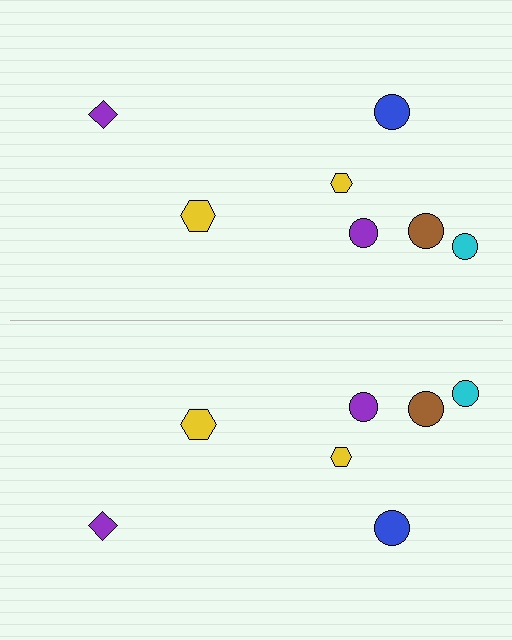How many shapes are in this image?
There are 14 shapes in this image.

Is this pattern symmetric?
Yes, this pattern has bilateral (reflection) symmetry.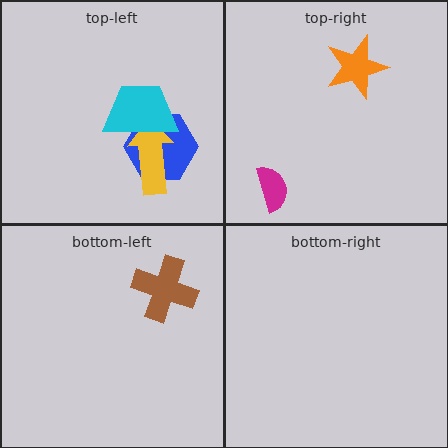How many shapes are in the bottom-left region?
1.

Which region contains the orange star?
The top-right region.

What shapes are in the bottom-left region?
The brown cross.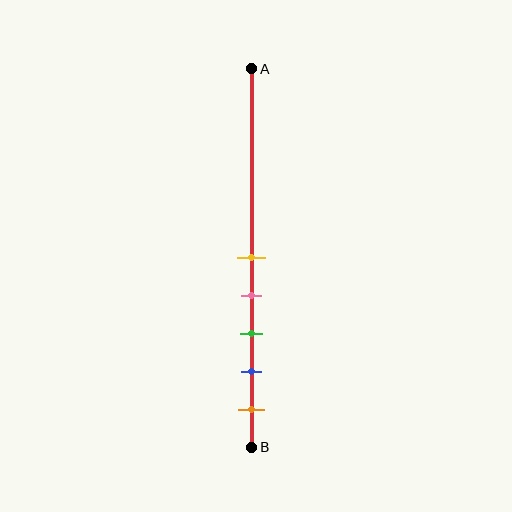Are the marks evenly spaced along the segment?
Yes, the marks are approximately evenly spaced.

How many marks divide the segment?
There are 5 marks dividing the segment.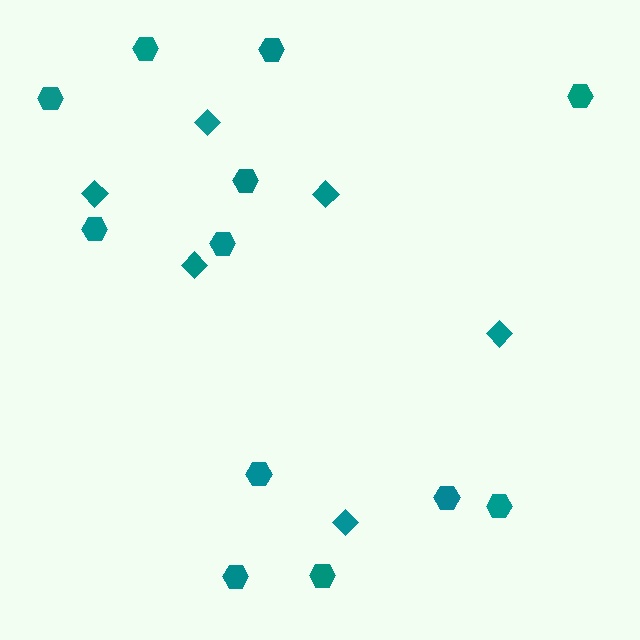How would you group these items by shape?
There are 2 groups: one group of diamonds (6) and one group of hexagons (12).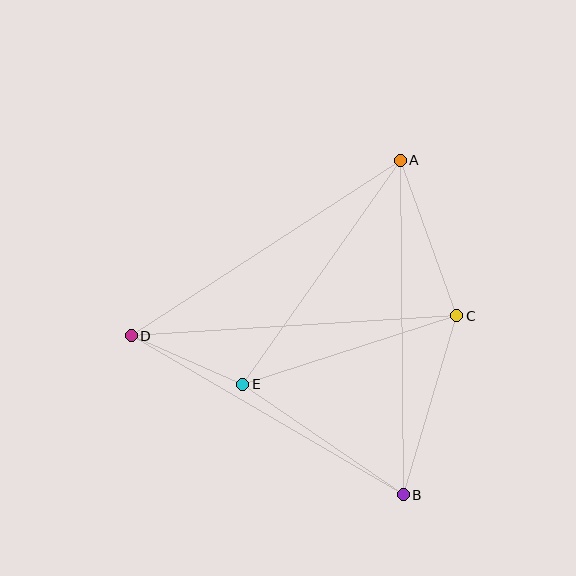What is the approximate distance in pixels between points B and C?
The distance between B and C is approximately 187 pixels.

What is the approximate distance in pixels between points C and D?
The distance between C and D is approximately 326 pixels.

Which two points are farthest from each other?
Points A and B are farthest from each other.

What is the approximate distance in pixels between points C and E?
The distance between C and E is approximately 225 pixels.